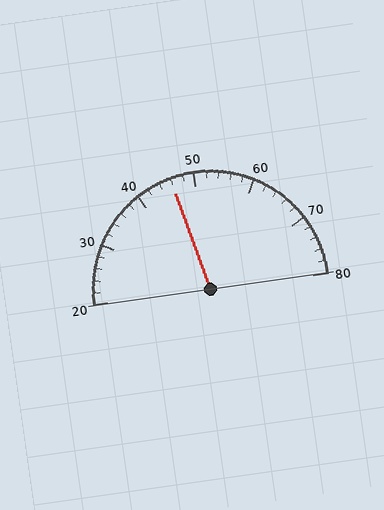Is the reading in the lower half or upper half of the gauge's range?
The reading is in the lower half of the range (20 to 80).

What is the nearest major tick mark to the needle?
The nearest major tick mark is 50.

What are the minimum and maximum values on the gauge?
The gauge ranges from 20 to 80.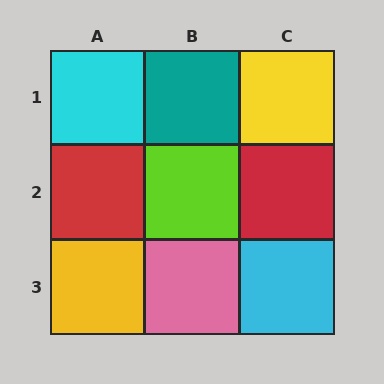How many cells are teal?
1 cell is teal.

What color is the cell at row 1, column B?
Teal.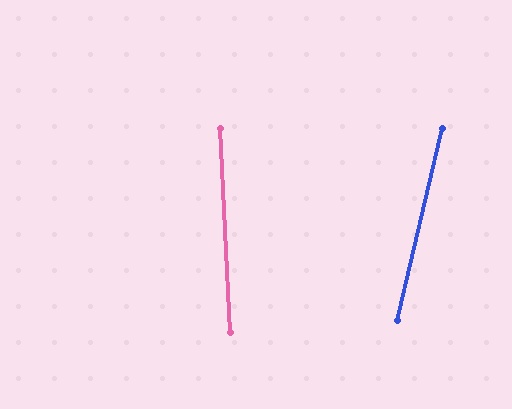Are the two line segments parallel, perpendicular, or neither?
Neither parallel nor perpendicular — they differ by about 16°.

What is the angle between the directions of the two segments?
Approximately 16 degrees.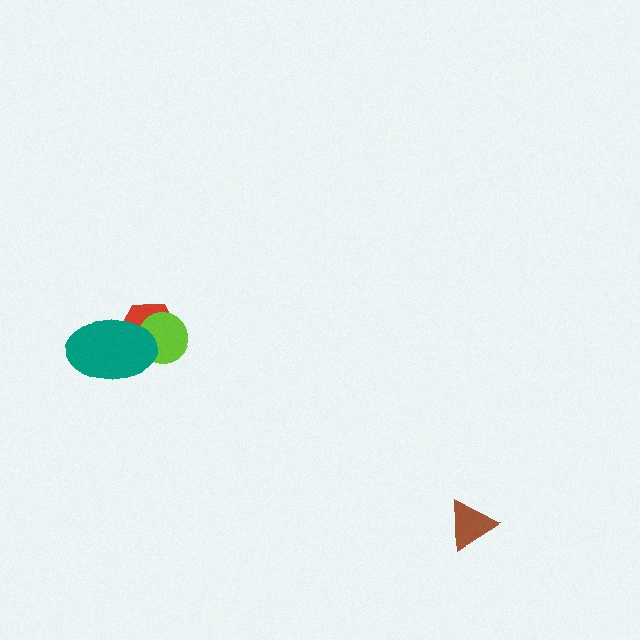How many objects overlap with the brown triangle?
0 objects overlap with the brown triangle.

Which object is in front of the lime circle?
The teal ellipse is in front of the lime circle.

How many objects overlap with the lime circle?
2 objects overlap with the lime circle.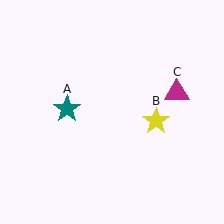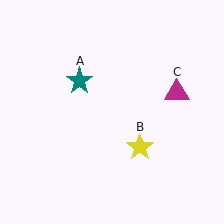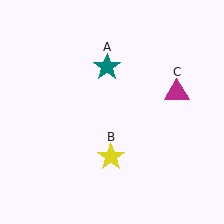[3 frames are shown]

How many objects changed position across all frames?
2 objects changed position: teal star (object A), yellow star (object B).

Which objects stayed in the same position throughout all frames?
Magenta triangle (object C) remained stationary.